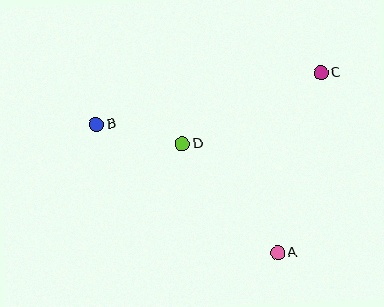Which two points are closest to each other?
Points B and D are closest to each other.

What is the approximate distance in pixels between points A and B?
The distance between A and B is approximately 222 pixels.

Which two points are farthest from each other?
Points B and C are farthest from each other.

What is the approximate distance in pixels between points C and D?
The distance between C and D is approximately 156 pixels.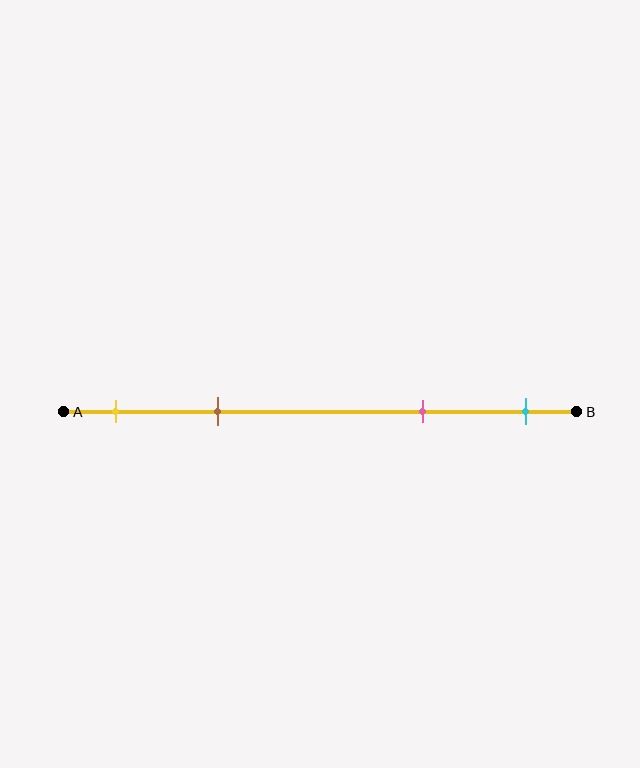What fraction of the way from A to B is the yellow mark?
The yellow mark is approximately 10% (0.1) of the way from A to B.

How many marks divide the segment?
There are 4 marks dividing the segment.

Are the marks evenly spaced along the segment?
No, the marks are not evenly spaced.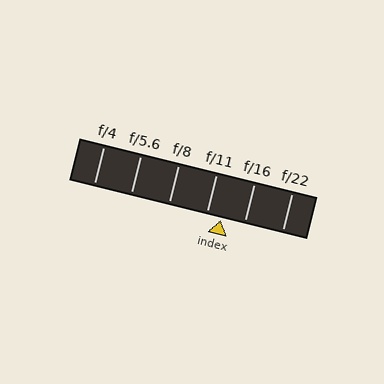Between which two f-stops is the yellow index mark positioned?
The index mark is between f/11 and f/16.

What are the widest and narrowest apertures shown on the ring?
The widest aperture shown is f/4 and the narrowest is f/22.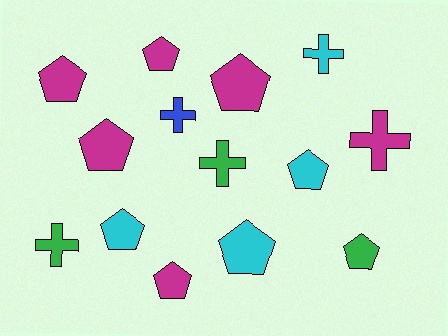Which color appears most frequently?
Magenta, with 6 objects.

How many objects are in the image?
There are 14 objects.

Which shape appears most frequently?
Pentagon, with 9 objects.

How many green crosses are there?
There are 2 green crosses.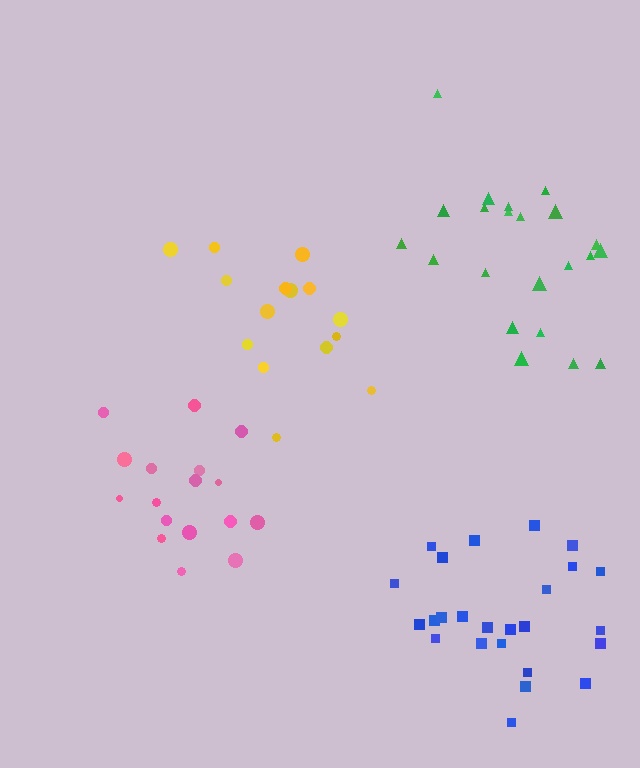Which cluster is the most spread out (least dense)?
Yellow.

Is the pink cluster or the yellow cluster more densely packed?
Pink.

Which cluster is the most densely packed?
Pink.